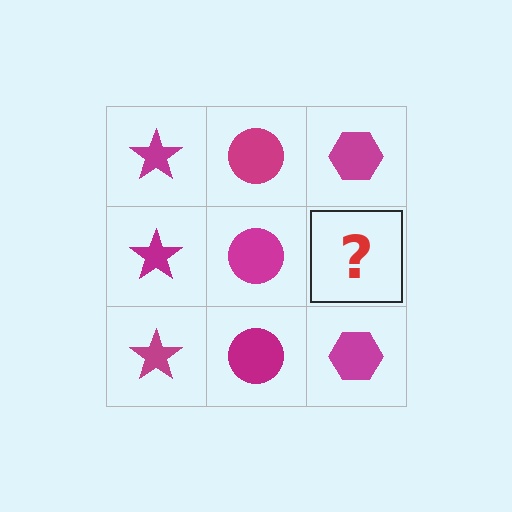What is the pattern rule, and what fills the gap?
The rule is that each column has a consistent shape. The gap should be filled with a magenta hexagon.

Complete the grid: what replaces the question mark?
The question mark should be replaced with a magenta hexagon.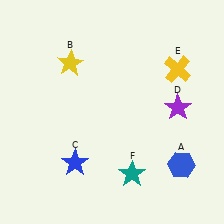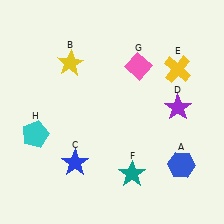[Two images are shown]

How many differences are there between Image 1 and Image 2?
There are 2 differences between the two images.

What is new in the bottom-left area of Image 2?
A cyan pentagon (H) was added in the bottom-left area of Image 2.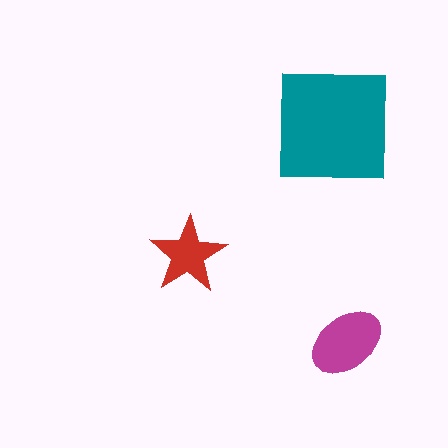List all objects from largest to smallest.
The teal square, the magenta ellipse, the red star.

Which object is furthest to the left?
The red star is leftmost.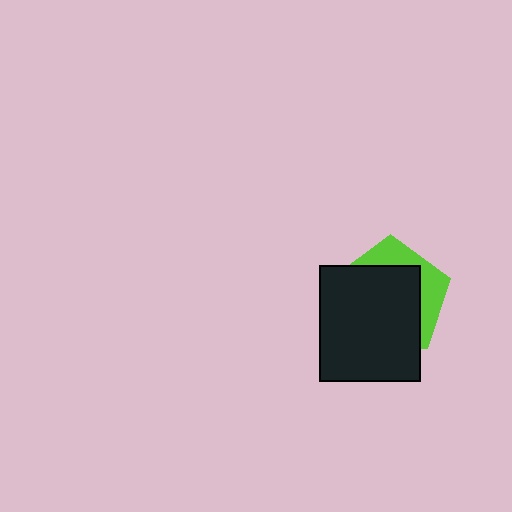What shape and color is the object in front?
The object in front is a black rectangle.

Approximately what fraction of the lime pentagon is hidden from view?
Roughly 70% of the lime pentagon is hidden behind the black rectangle.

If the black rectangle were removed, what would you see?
You would see the complete lime pentagon.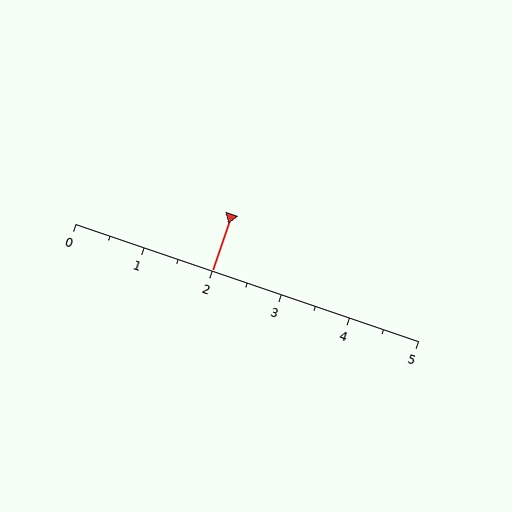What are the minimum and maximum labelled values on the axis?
The axis runs from 0 to 5.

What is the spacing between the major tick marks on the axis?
The major ticks are spaced 1 apart.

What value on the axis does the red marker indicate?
The marker indicates approximately 2.